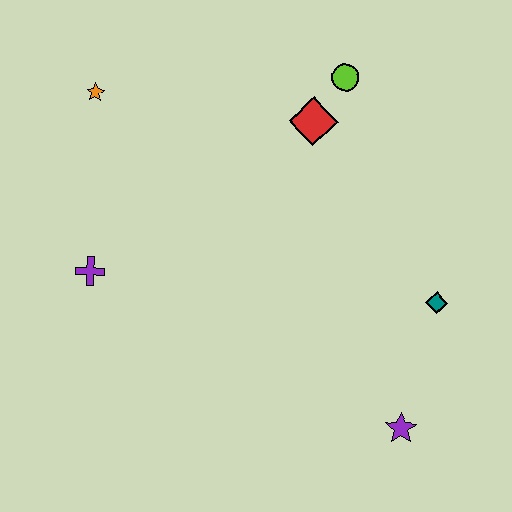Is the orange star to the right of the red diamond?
No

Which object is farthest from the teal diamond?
The orange star is farthest from the teal diamond.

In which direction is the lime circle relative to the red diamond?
The lime circle is above the red diamond.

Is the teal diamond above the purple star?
Yes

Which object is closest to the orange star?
The purple cross is closest to the orange star.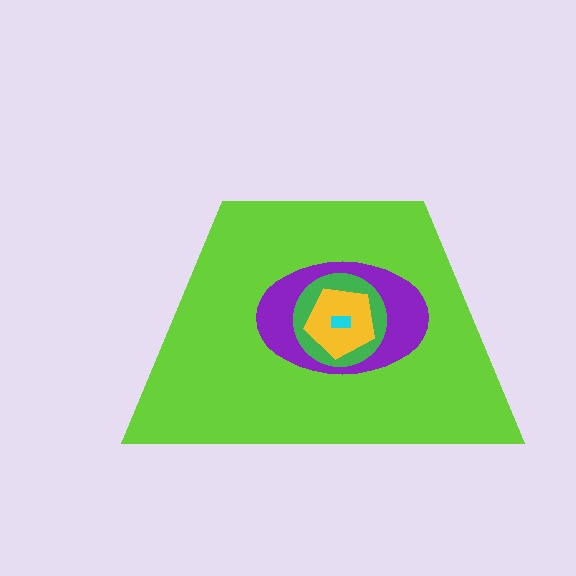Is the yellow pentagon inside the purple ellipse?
Yes.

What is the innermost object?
The cyan rectangle.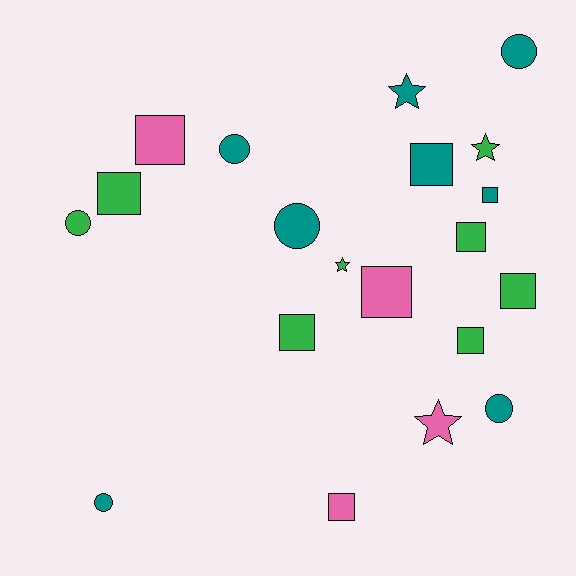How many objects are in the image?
There are 20 objects.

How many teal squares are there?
There are 2 teal squares.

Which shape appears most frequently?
Square, with 10 objects.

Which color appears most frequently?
Green, with 8 objects.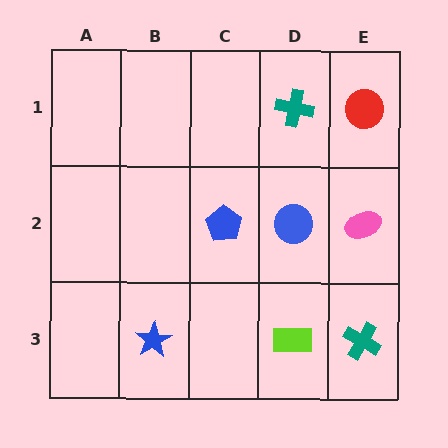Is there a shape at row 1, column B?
No, that cell is empty.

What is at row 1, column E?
A red circle.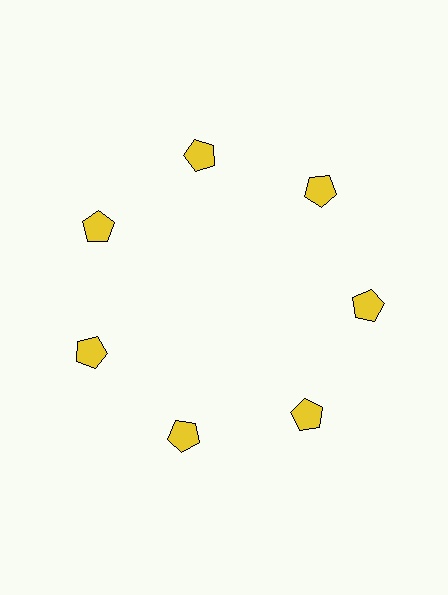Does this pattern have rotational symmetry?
Yes, this pattern has 7-fold rotational symmetry. It looks the same after rotating 51 degrees around the center.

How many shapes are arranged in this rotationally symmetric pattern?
There are 7 shapes, arranged in 7 groups of 1.